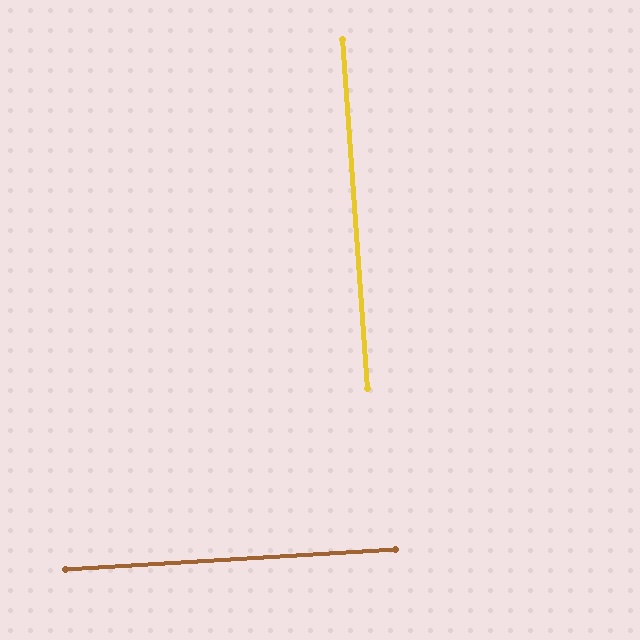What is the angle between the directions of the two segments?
Approximately 89 degrees.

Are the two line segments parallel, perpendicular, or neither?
Perpendicular — they meet at approximately 89°.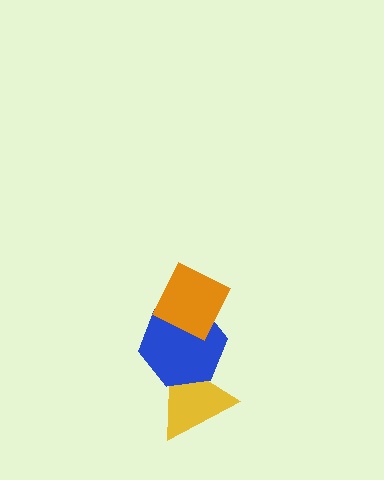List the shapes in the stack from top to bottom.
From top to bottom: the orange diamond, the blue hexagon, the yellow triangle.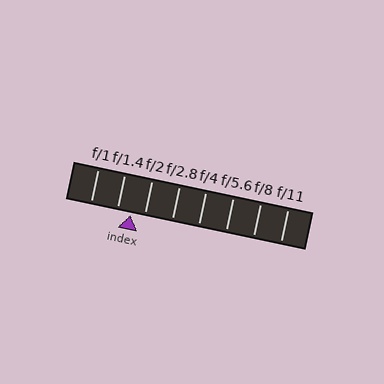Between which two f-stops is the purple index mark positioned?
The index mark is between f/1.4 and f/2.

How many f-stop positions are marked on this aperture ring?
There are 8 f-stop positions marked.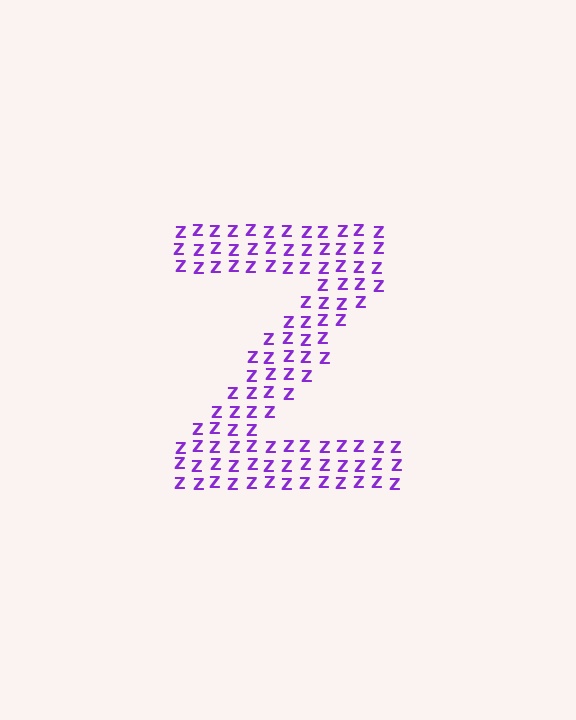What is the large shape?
The large shape is the letter Z.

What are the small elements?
The small elements are letter Z's.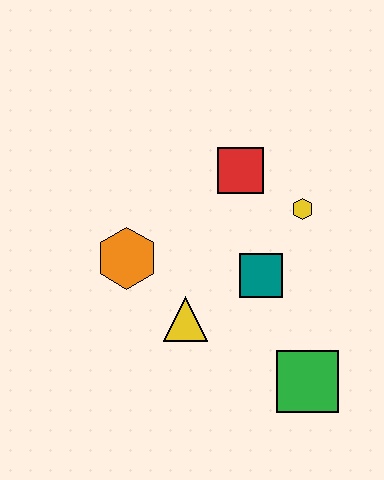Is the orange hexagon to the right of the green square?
No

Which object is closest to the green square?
The teal square is closest to the green square.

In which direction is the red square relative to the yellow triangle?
The red square is above the yellow triangle.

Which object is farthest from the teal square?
The orange hexagon is farthest from the teal square.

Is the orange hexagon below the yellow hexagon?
Yes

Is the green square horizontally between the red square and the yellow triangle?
No